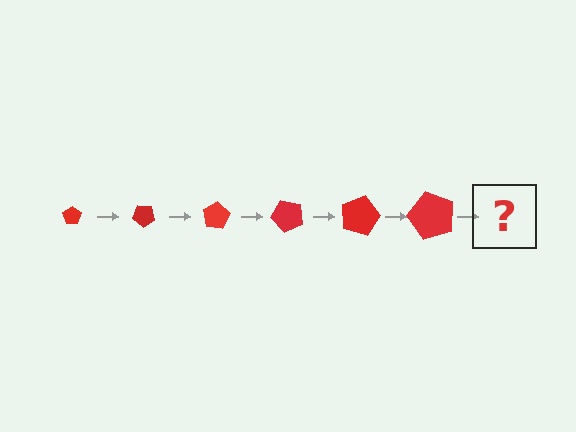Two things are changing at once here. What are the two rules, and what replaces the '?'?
The two rules are that the pentagon grows larger each step and it rotates 40 degrees each step. The '?' should be a pentagon, larger than the previous one and rotated 240 degrees from the start.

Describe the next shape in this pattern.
It should be a pentagon, larger than the previous one and rotated 240 degrees from the start.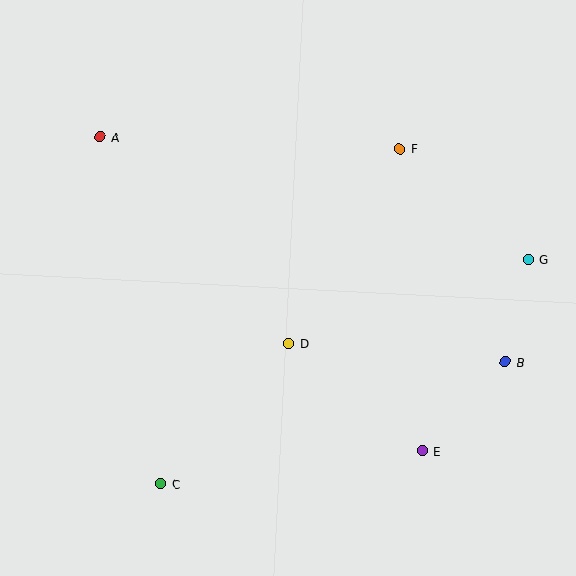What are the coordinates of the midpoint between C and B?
The midpoint between C and B is at (333, 423).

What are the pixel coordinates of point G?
Point G is at (528, 259).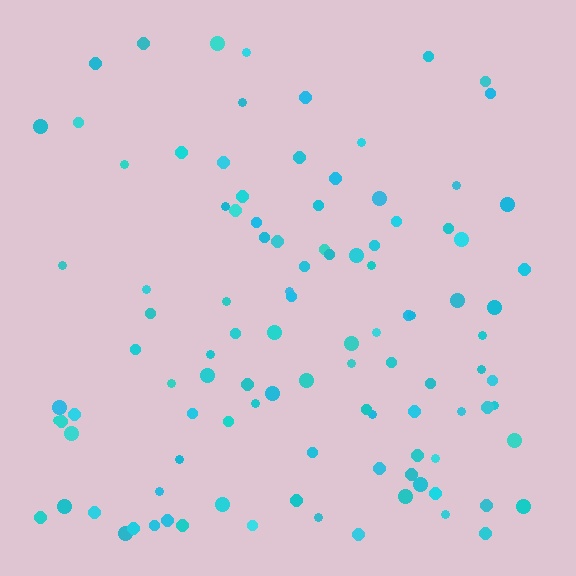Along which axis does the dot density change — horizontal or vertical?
Vertical.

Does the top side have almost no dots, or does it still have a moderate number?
Still a moderate number, just noticeably fewer than the bottom.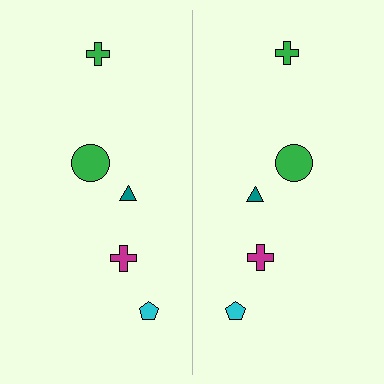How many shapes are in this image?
There are 10 shapes in this image.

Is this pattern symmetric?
Yes, this pattern has bilateral (reflection) symmetry.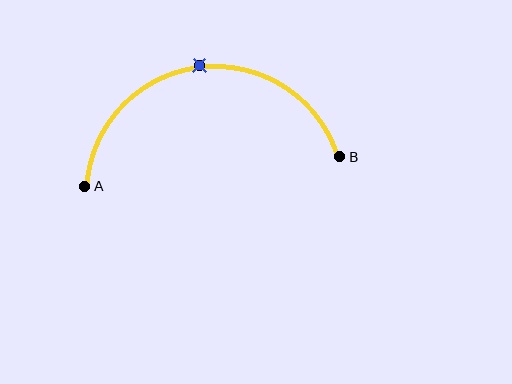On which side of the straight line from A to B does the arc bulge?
The arc bulges above the straight line connecting A and B.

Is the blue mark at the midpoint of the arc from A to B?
Yes. The blue mark lies on the arc at equal arc-length from both A and B — it is the arc midpoint.